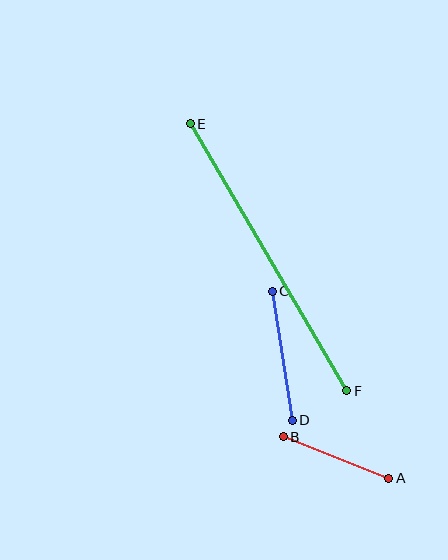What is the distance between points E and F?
The distance is approximately 309 pixels.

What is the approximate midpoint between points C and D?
The midpoint is at approximately (282, 356) pixels.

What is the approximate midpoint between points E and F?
The midpoint is at approximately (268, 257) pixels.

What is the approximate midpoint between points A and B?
The midpoint is at approximately (336, 457) pixels.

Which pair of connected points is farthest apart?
Points E and F are farthest apart.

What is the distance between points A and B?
The distance is approximately 113 pixels.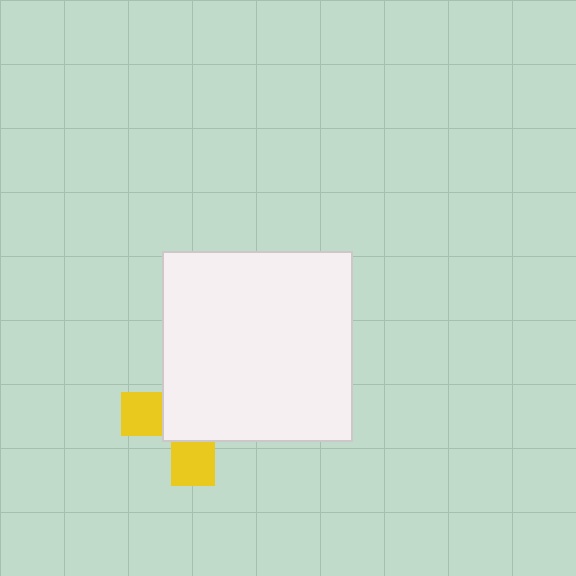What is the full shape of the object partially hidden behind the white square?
The partially hidden object is a yellow cross.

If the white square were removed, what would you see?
You would see the complete yellow cross.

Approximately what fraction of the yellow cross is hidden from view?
Roughly 66% of the yellow cross is hidden behind the white square.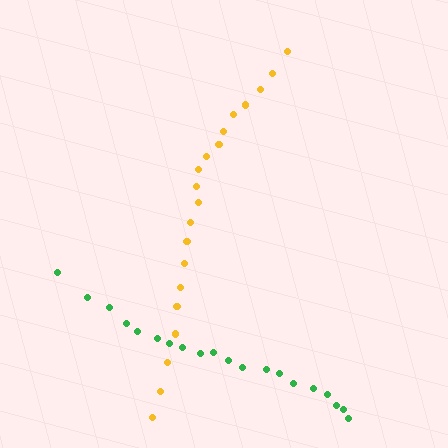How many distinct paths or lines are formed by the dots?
There are 2 distinct paths.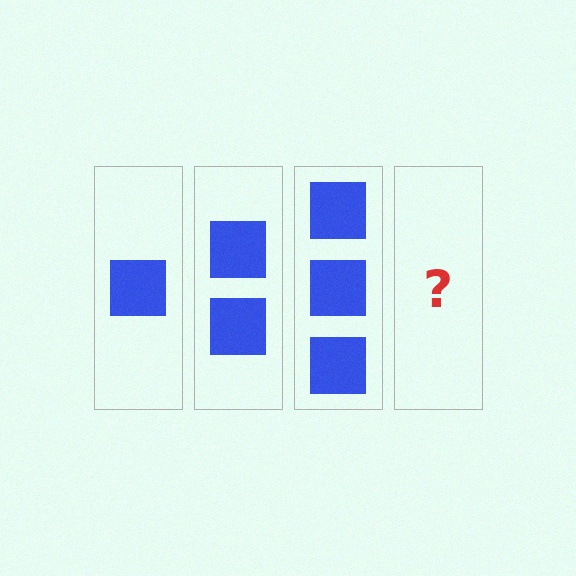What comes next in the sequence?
The next element should be 4 squares.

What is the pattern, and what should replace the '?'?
The pattern is that each step adds one more square. The '?' should be 4 squares.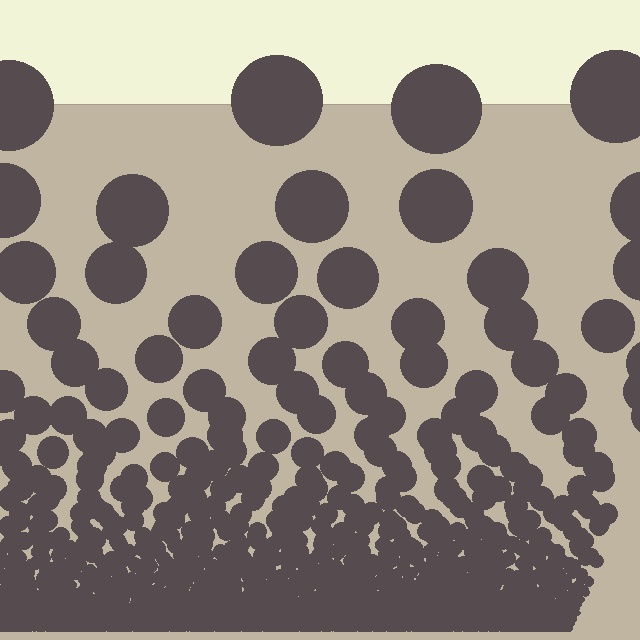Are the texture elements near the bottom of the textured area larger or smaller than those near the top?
Smaller. The gradient is inverted — elements near the bottom are smaller and denser.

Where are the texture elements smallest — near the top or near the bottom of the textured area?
Near the bottom.